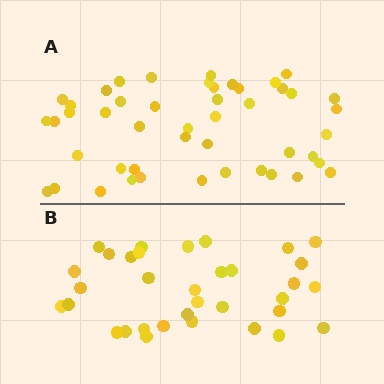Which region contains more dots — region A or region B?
Region A (the top region) has more dots.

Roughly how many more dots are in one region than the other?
Region A has approximately 15 more dots than region B.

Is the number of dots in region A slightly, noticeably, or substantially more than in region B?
Region A has noticeably more, but not dramatically so. The ratio is roughly 1.4 to 1.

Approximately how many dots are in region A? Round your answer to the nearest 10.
About 50 dots. (The exact count is 47, which rounds to 50.)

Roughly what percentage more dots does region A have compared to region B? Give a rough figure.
About 40% more.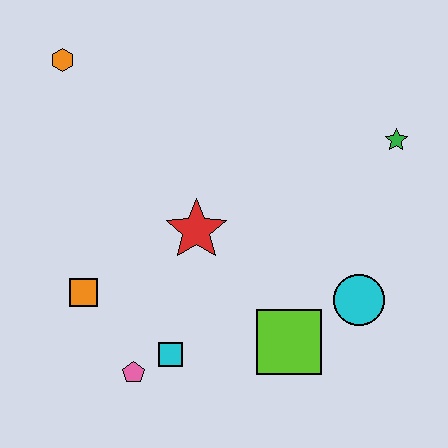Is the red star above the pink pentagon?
Yes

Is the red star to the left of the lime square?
Yes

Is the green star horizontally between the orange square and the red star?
No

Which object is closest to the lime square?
The cyan circle is closest to the lime square.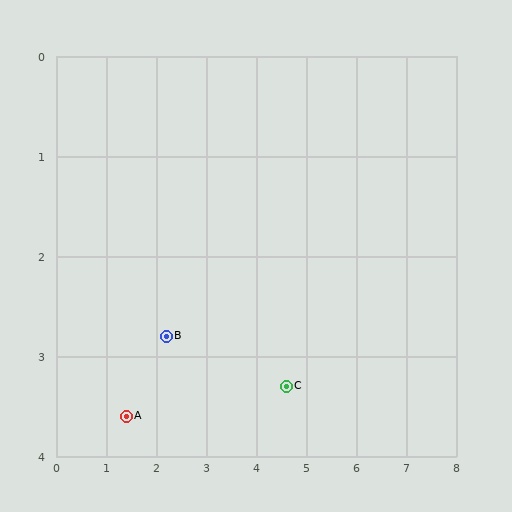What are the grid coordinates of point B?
Point B is at approximately (2.2, 2.8).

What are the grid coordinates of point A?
Point A is at approximately (1.4, 3.6).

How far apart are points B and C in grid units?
Points B and C are about 2.5 grid units apart.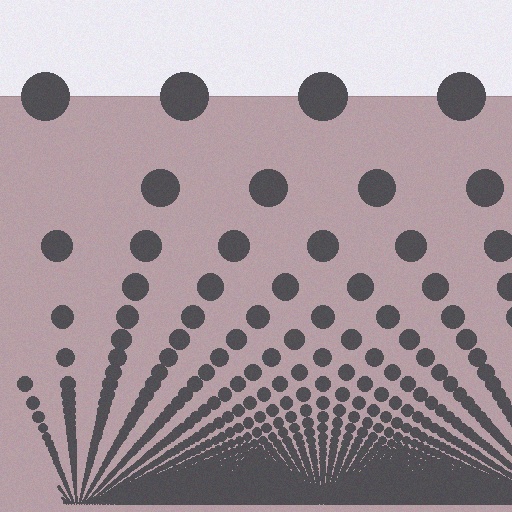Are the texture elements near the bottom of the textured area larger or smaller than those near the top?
Smaller. The gradient is inverted — elements near the bottom are smaller and denser.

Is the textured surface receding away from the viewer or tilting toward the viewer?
The surface appears to tilt toward the viewer. Texture elements get larger and sparser toward the top.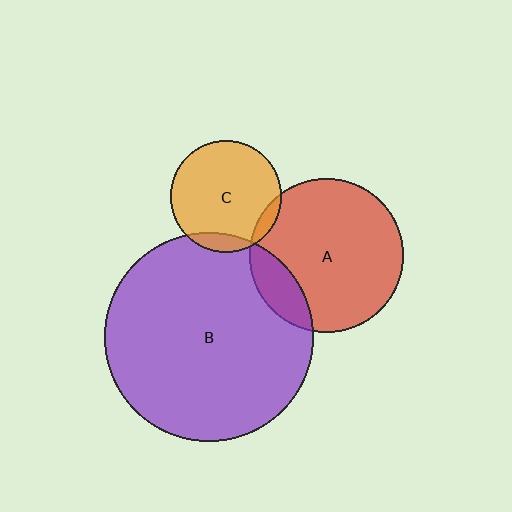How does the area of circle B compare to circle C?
Approximately 3.5 times.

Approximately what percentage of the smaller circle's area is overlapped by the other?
Approximately 10%.